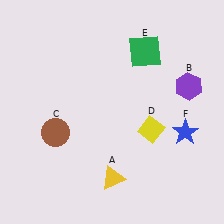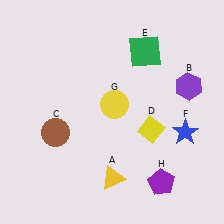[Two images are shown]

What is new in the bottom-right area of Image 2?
A purple pentagon (H) was added in the bottom-right area of Image 2.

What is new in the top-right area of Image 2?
A yellow circle (G) was added in the top-right area of Image 2.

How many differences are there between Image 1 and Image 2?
There are 2 differences between the two images.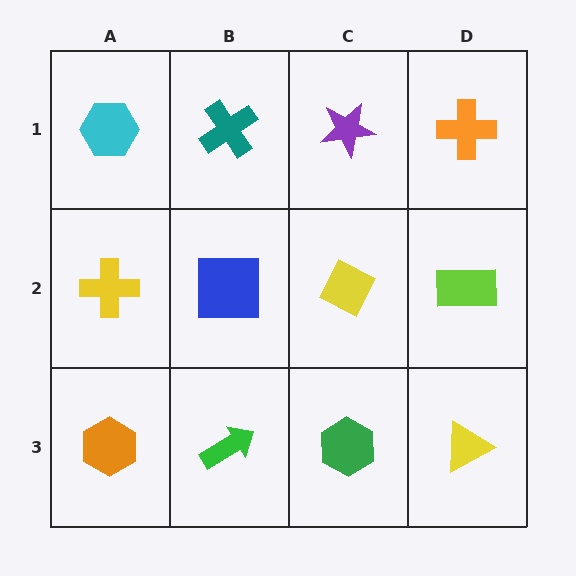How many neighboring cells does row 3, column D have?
2.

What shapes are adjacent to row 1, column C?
A yellow diamond (row 2, column C), a teal cross (row 1, column B), an orange cross (row 1, column D).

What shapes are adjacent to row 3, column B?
A blue square (row 2, column B), an orange hexagon (row 3, column A), a green hexagon (row 3, column C).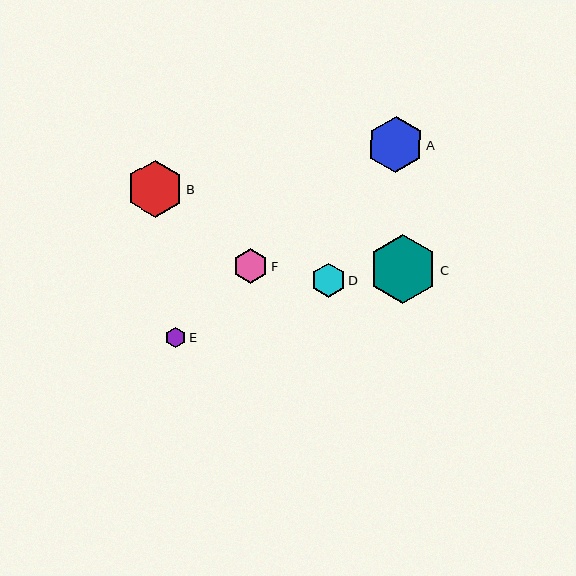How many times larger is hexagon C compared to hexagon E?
Hexagon C is approximately 3.3 times the size of hexagon E.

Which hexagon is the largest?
Hexagon C is the largest with a size of approximately 69 pixels.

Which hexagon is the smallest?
Hexagon E is the smallest with a size of approximately 21 pixels.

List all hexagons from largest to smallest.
From largest to smallest: C, A, B, F, D, E.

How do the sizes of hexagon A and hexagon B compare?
Hexagon A and hexagon B are approximately the same size.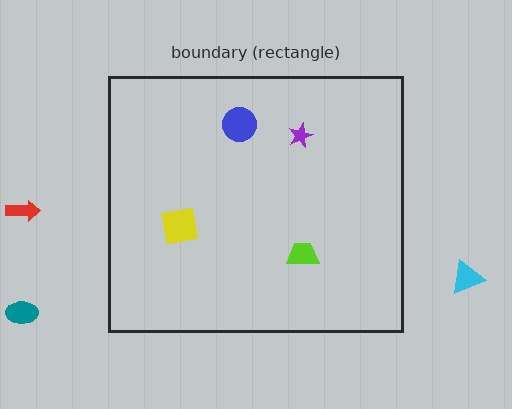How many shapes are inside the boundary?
4 inside, 3 outside.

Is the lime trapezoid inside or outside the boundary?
Inside.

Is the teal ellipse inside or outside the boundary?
Outside.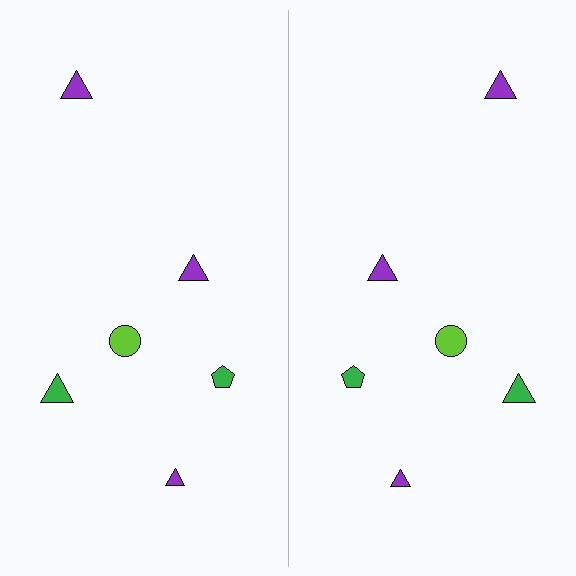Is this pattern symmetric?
Yes, this pattern has bilateral (reflection) symmetry.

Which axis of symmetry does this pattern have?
The pattern has a vertical axis of symmetry running through the center of the image.